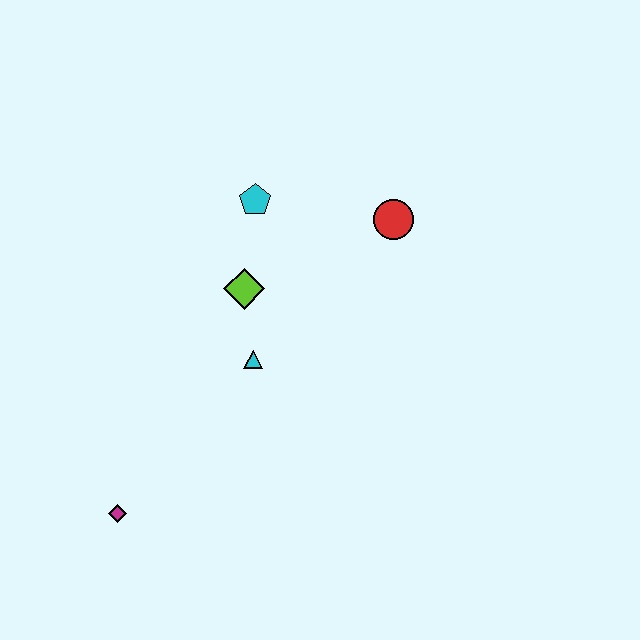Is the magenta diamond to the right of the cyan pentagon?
No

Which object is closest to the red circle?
The cyan pentagon is closest to the red circle.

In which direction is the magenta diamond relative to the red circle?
The magenta diamond is below the red circle.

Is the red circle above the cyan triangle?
Yes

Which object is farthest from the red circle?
The magenta diamond is farthest from the red circle.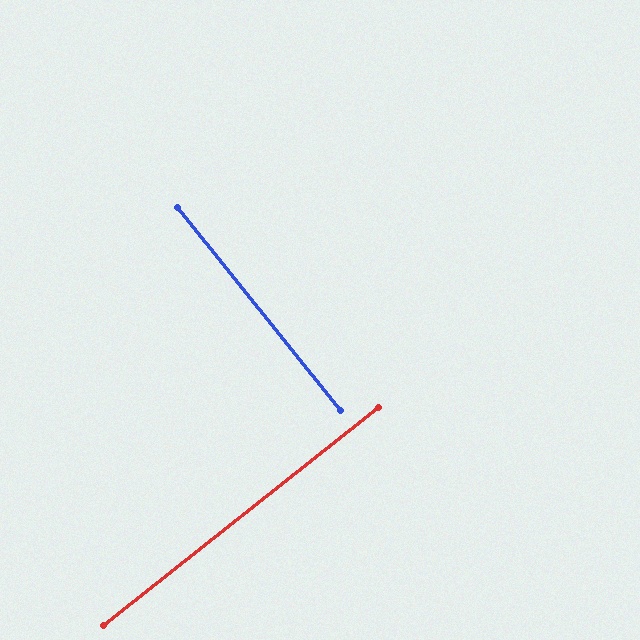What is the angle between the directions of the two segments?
Approximately 90 degrees.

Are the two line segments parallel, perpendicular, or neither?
Perpendicular — they meet at approximately 90°.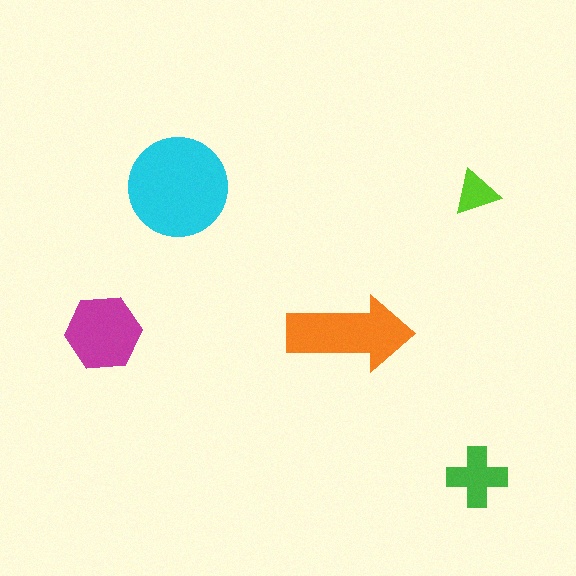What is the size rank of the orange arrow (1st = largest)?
2nd.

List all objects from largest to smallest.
The cyan circle, the orange arrow, the magenta hexagon, the green cross, the lime triangle.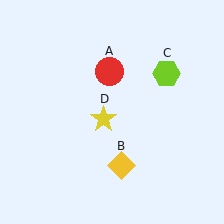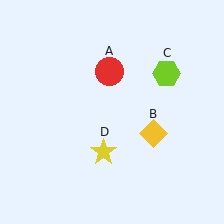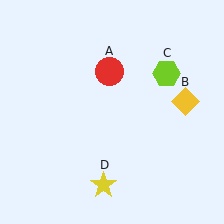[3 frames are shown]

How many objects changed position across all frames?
2 objects changed position: yellow diamond (object B), yellow star (object D).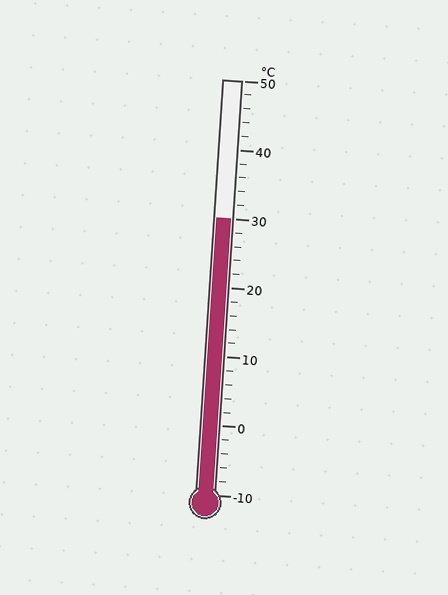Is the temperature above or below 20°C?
The temperature is above 20°C.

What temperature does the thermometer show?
The thermometer shows approximately 30°C.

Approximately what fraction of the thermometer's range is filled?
The thermometer is filled to approximately 65% of its range.